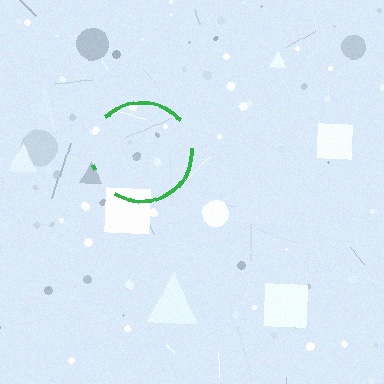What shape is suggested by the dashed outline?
The dashed outline suggests a circle.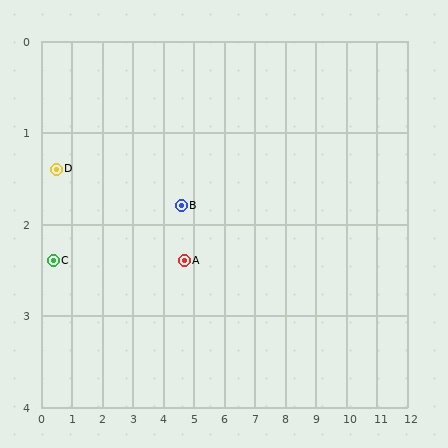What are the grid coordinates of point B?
Point B is at approximately (4.6, 1.8).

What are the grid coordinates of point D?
Point D is at approximately (0.5, 1.4).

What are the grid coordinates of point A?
Point A is at approximately (4.7, 2.4).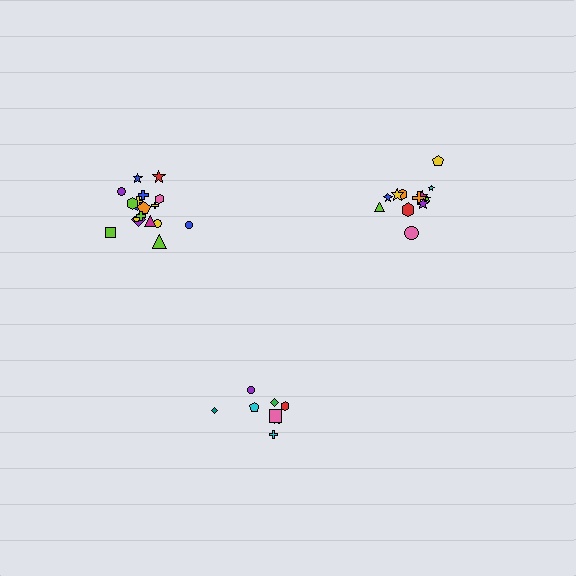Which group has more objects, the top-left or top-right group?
The top-left group.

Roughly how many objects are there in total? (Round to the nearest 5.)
Roughly 40 objects in total.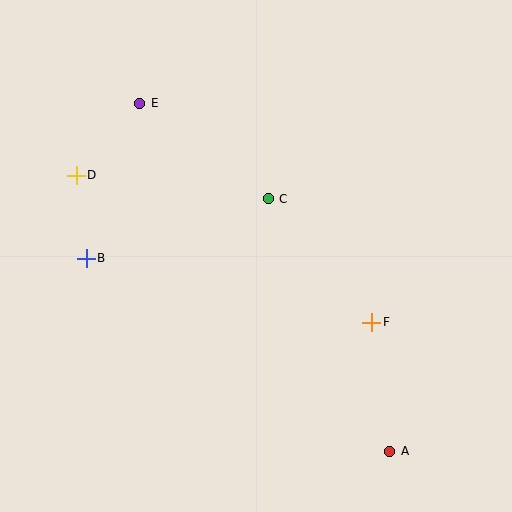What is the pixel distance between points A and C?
The distance between A and C is 280 pixels.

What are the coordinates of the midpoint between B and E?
The midpoint between B and E is at (113, 181).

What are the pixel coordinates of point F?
Point F is at (372, 322).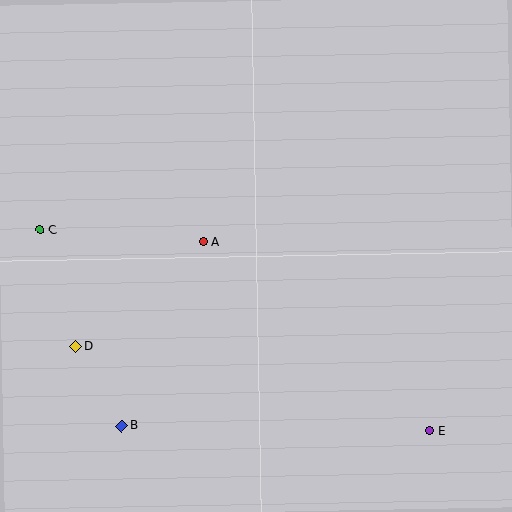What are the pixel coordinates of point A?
Point A is at (203, 242).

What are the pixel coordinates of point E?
Point E is at (430, 431).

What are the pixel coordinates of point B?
Point B is at (122, 426).